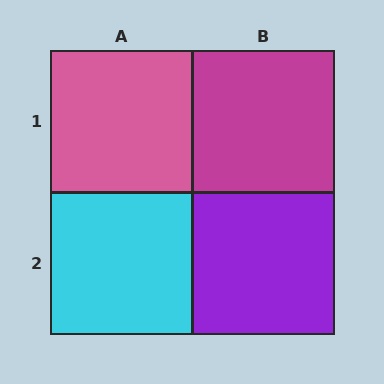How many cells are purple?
1 cell is purple.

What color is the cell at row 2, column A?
Cyan.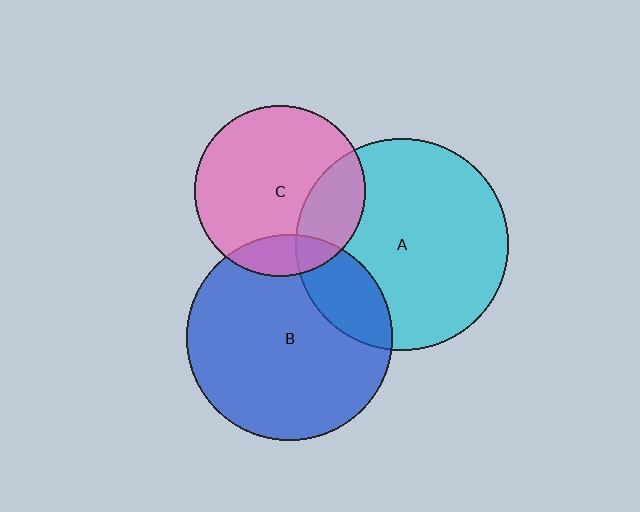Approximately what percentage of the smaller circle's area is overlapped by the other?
Approximately 25%.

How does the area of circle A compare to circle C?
Approximately 1.5 times.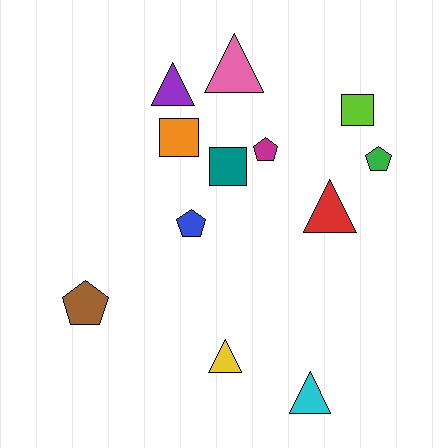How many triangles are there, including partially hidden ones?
There are 5 triangles.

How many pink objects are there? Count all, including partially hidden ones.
There is 1 pink object.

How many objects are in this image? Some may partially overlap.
There are 12 objects.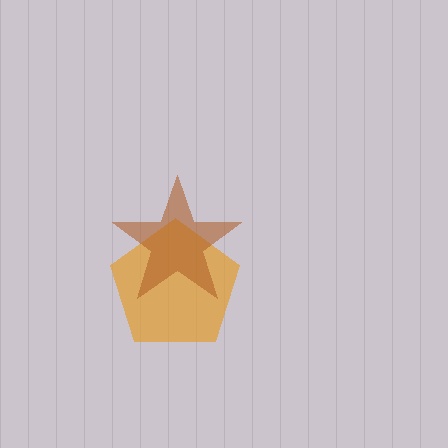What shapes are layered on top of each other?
The layered shapes are: an orange pentagon, a brown star.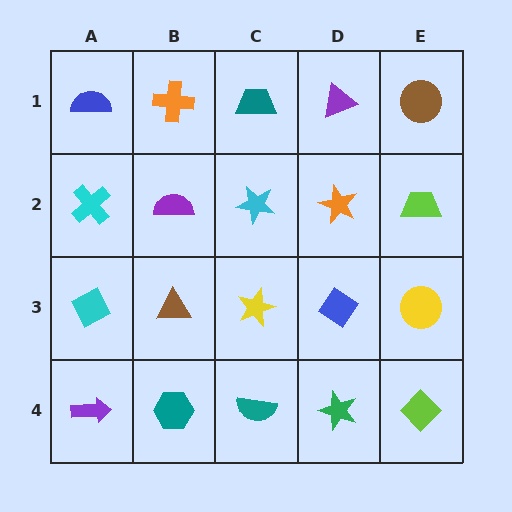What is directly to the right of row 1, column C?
A purple triangle.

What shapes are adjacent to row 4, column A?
A cyan diamond (row 3, column A), a teal hexagon (row 4, column B).